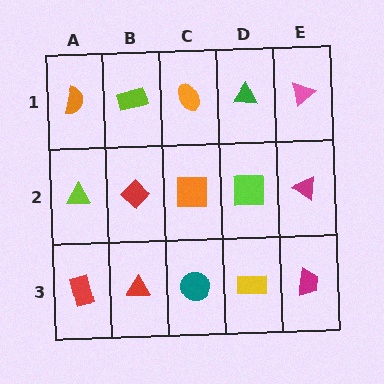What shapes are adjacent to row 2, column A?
An orange semicircle (row 1, column A), a red rectangle (row 3, column A), a red diamond (row 2, column B).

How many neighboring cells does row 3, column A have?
2.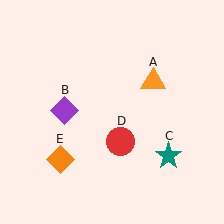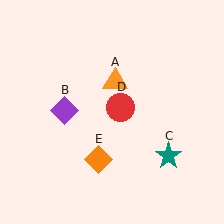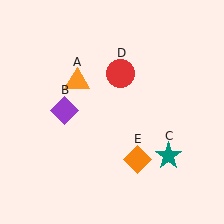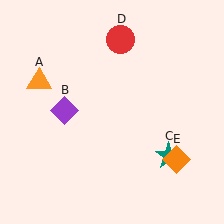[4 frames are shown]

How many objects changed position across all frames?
3 objects changed position: orange triangle (object A), red circle (object D), orange diamond (object E).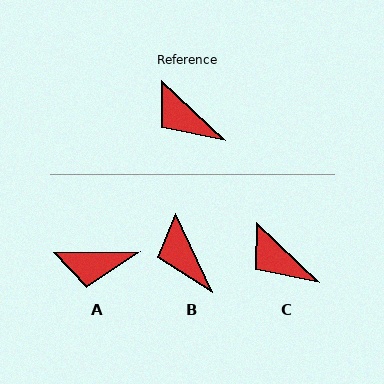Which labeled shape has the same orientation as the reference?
C.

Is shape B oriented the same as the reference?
No, it is off by about 21 degrees.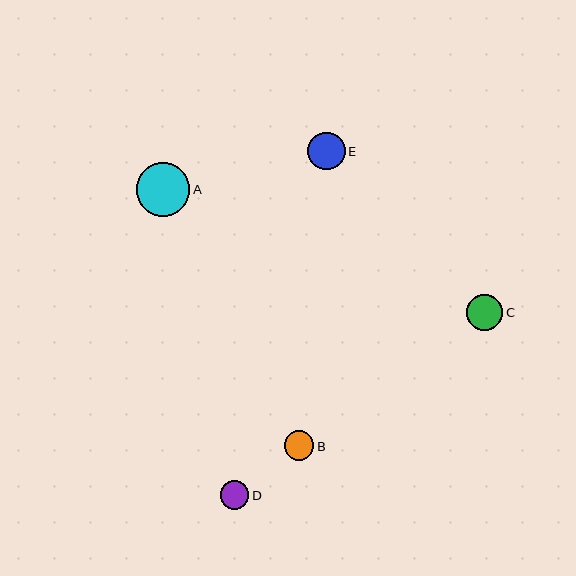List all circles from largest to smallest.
From largest to smallest: A, E, C, B, D.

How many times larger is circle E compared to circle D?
Circle E is approximately 1.3 times the size of circle D.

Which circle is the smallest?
Circle D is the smallest with a size of approximately 29 pixels.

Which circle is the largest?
Circle A is the largest with a size of approximately 53 pixels.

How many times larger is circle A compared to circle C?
Circle A is approximately 1.5 times the size of circle C.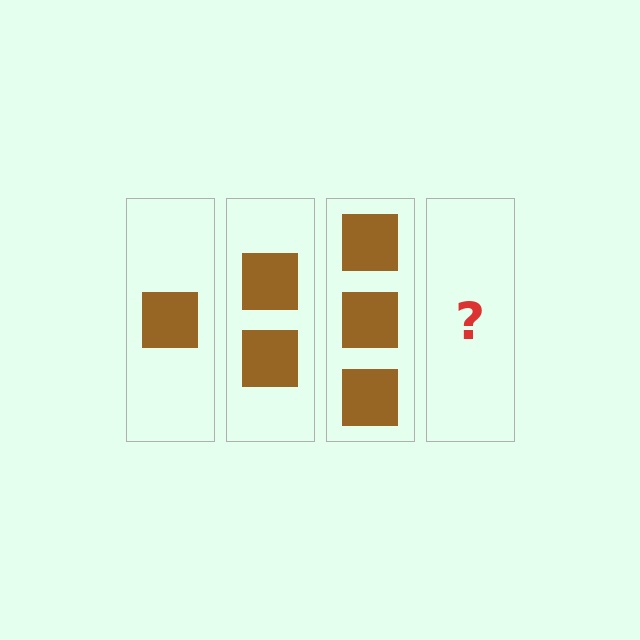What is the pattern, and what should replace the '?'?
The pattern is that each step adds one more square. The '?' should be 4 squares.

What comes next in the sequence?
The next element should be 4 squares.